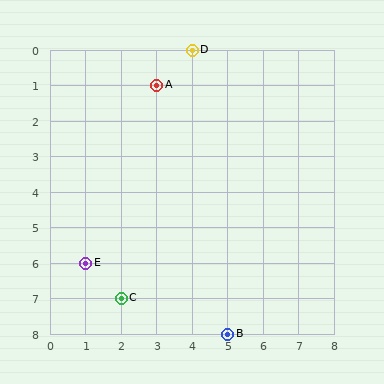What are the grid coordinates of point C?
Point C is at grid coordinates (2, 7).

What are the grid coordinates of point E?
Point E is at grid coordinates (1, 6).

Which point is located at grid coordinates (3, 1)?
Point A is at (3, 1).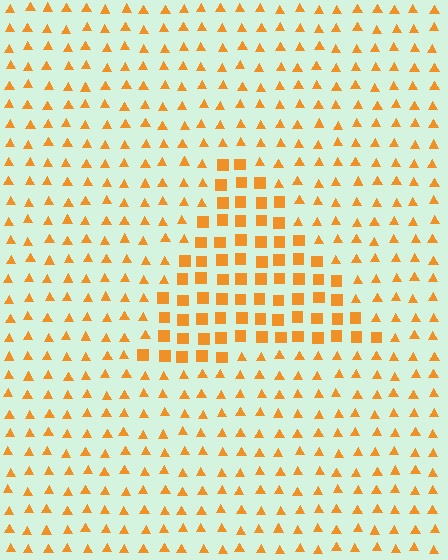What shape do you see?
I see a triangle.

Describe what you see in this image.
The image is filled with small orange elements arranged in a uniform grid. A triangle-shaped region contains squares, while the surrounding area contains triangles. The boundary is defined purely by the change in element shape.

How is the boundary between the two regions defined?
The boundary is defined by a change in element shape: squares inside vs. triangles outside. All elements share the same color and spacing.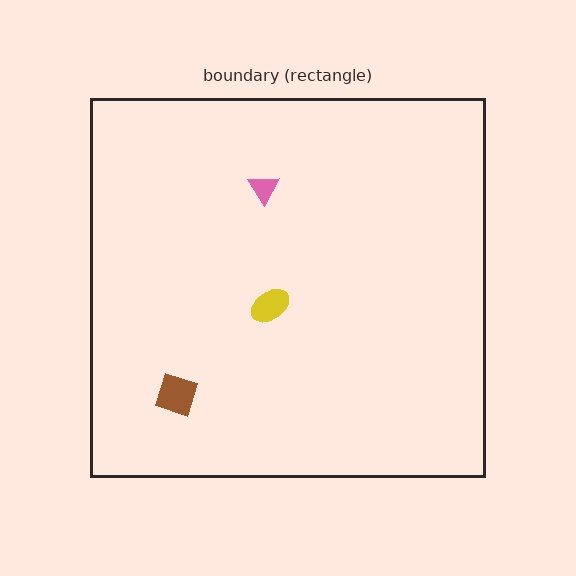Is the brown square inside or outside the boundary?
Inside.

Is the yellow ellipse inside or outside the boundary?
Inside.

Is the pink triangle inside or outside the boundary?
Inside.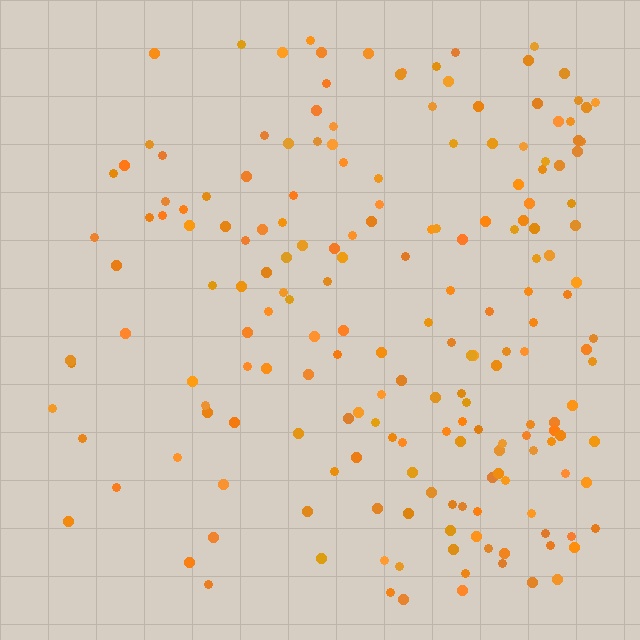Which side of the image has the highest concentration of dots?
The right.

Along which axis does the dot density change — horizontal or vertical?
Horizontal.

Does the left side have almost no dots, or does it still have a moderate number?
Still a moderate number, just noticeably fewer than the right.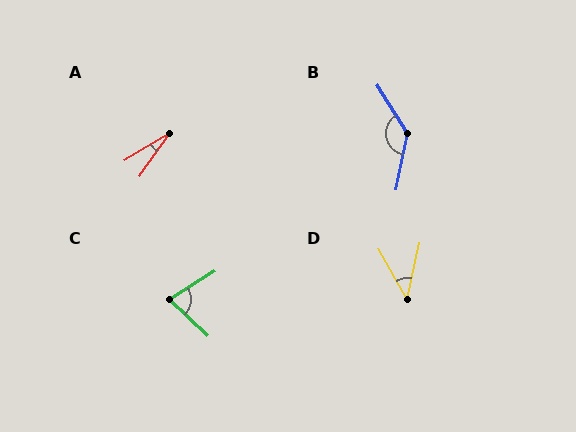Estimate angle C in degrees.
Approximately 76 degrees.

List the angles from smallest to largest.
A (23°), D (43°), C (76°), B (136°).